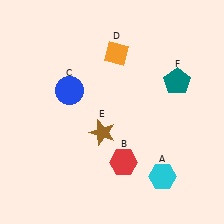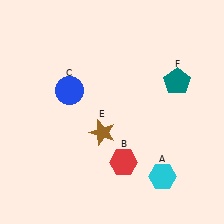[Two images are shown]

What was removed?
The orange diamond (D) was removed in Image 2.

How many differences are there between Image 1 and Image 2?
There is 1 difference between the two images.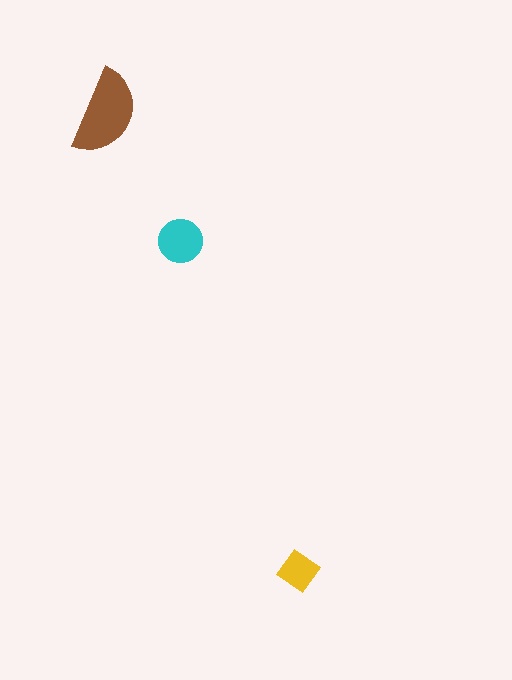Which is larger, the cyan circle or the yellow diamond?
The cyan circle.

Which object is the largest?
The brown semicircle.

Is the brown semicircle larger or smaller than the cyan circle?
Larger.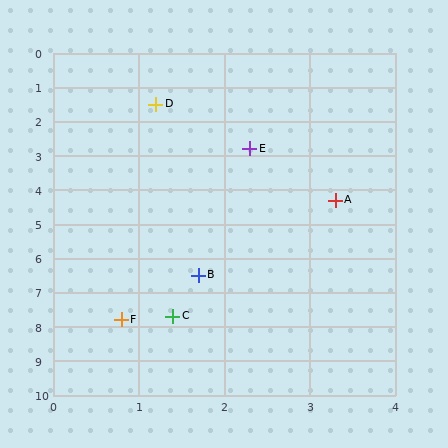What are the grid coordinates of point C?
Point C is at approximately (1.4, 7.7).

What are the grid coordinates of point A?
Point A is at approximately (3.3, 4.3).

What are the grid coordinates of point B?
Point B is at approximately (1.7, 6.5).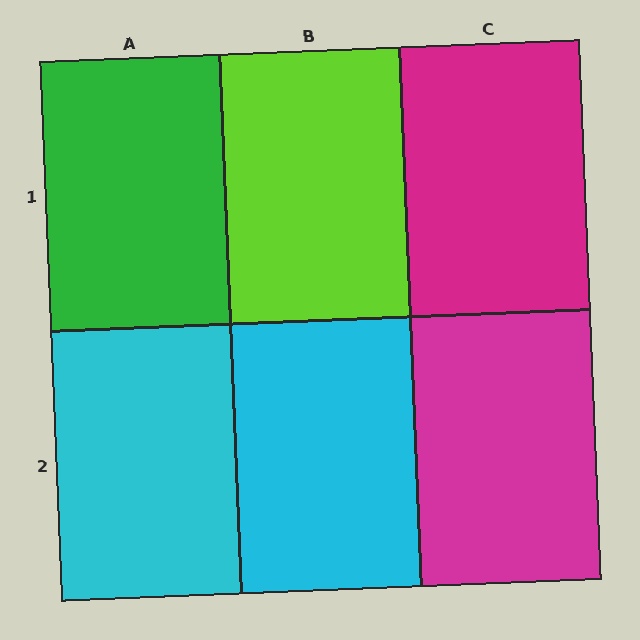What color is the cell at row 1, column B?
Lime.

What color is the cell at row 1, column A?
Green.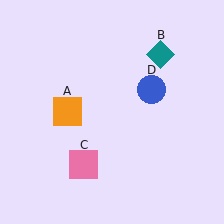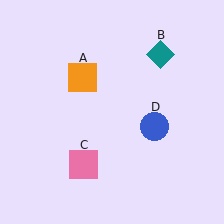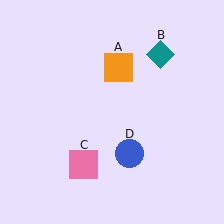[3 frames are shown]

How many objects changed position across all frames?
2 objects changed position: orange square (object A), blue circle (object D).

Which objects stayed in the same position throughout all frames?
Teal diamond (object B) and pink square (object C) remained stationary.